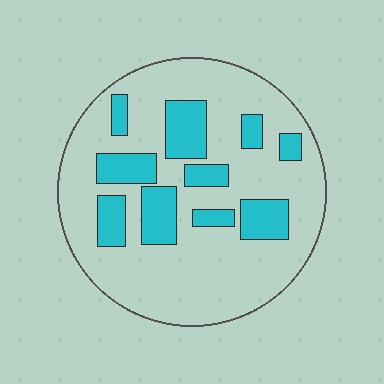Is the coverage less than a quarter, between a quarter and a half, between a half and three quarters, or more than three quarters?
Less than a quarter.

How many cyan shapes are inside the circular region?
10.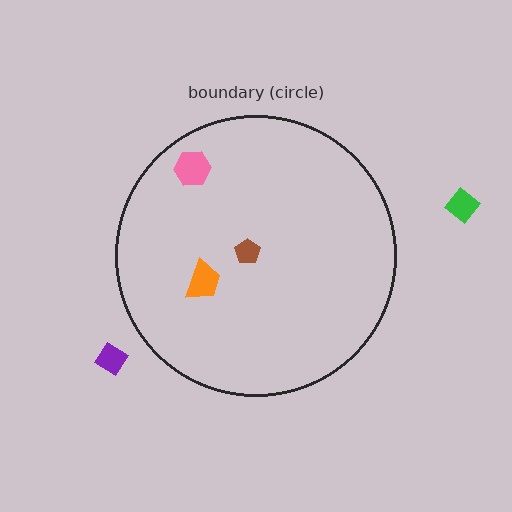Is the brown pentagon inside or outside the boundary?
Inside.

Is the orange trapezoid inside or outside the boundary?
Inside.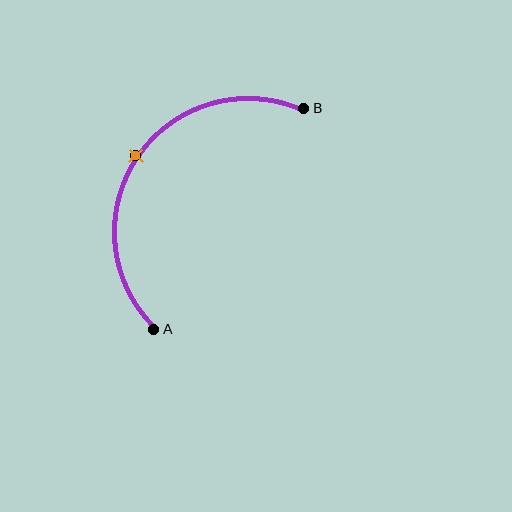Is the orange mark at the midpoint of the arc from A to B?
Yes. The orange mark lies on the arc at equal arc-length from both A and B — it is the arc midpoint.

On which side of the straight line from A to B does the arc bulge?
The arc bulges above and to the left of the straight line connecting A and B.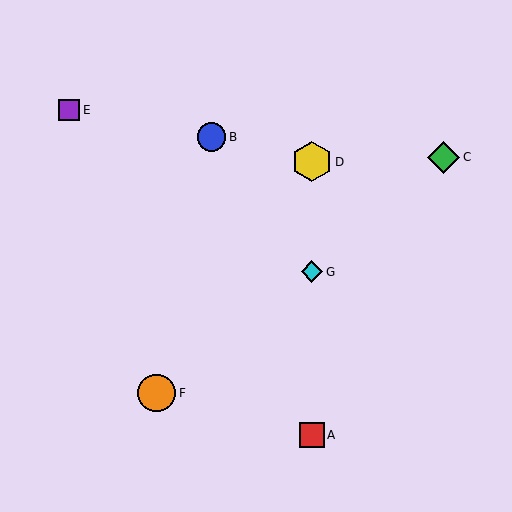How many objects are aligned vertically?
3 objects (A, D, G) are aligned vertically.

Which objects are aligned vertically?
Objects A, D, G are aligned vertically.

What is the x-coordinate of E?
Object E is at x≈69.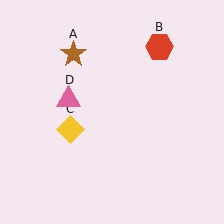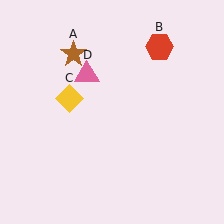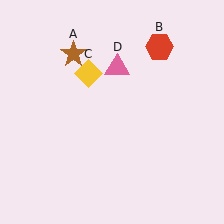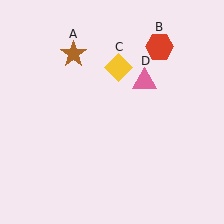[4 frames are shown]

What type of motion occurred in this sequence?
The yellow diamond (object C), pink triangle (object D) rotated clockwise around the center of the scene.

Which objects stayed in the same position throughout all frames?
Brown star (object A) and red hexagon (object B) remained stationary.